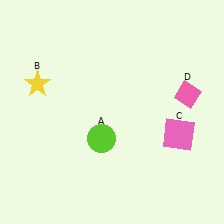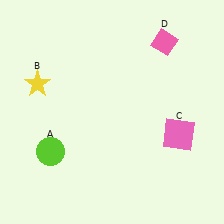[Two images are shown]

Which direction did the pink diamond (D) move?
The pink diamond (D) moved up.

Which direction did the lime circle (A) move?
The lime circle (A) moved left.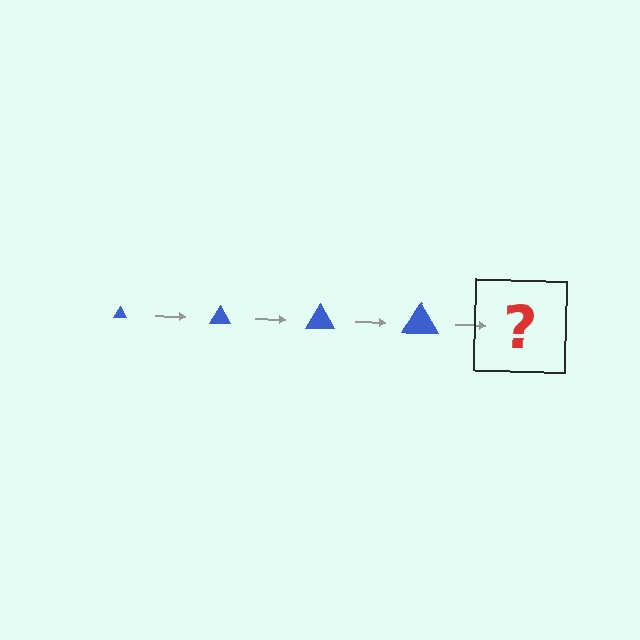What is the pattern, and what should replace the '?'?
The pattern is that the triangle gets progressively larger each step. The '?' should be a blue triangle, larger than the previous one.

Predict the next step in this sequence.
The next step is a blue triangle, larger than the previous one.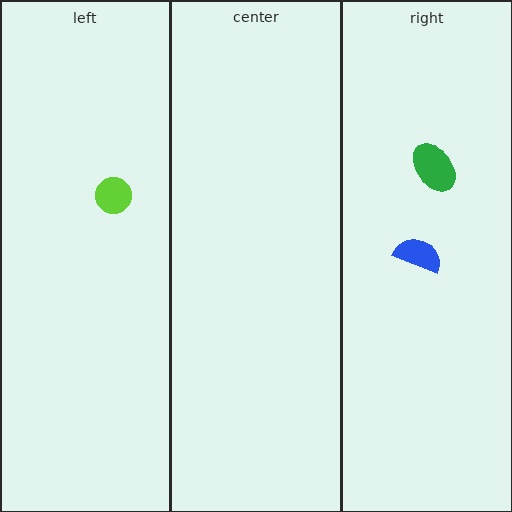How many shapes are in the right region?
2.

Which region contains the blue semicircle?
The right region.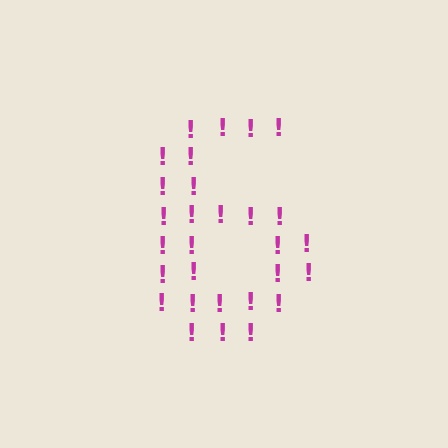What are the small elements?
The small elements are exclamation marks.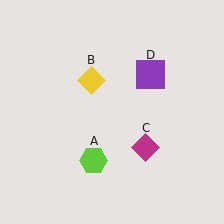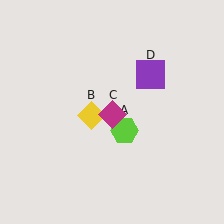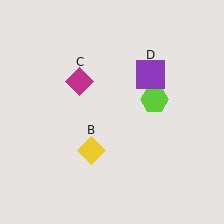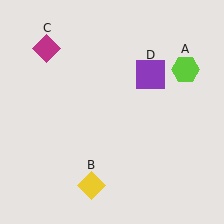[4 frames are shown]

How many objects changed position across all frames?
3 objects changed position: lime hexagon (object A), yellow diamond (object B), magenta diamond (object C).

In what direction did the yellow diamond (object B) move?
The yellow diamond (object B) moved down.